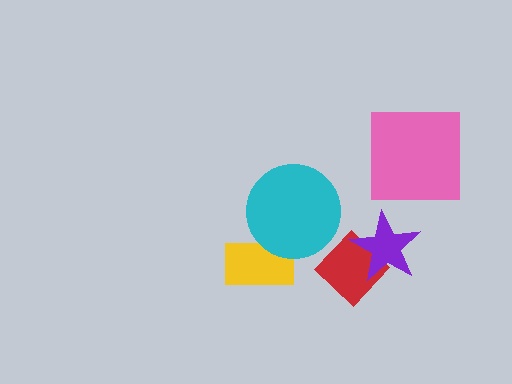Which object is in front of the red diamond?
The purple star is in front of the red diamond.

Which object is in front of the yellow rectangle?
The cyan circle is in front of the yellow rectangle.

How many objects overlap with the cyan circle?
1 object overlaps with the cyan circle.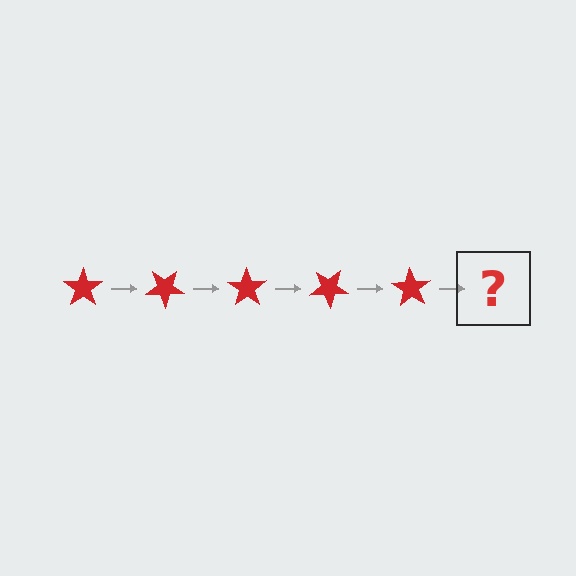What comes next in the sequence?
The next element should be a red star rotated 175 degrees.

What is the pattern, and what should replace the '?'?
The pattern is that the star rotates 35 degrees each step. The '?' should be a red star rotated 175 degrees.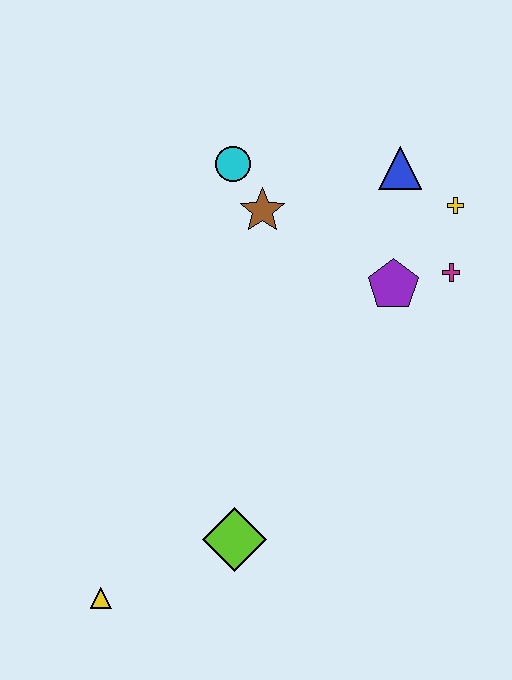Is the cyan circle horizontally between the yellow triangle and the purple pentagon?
Yes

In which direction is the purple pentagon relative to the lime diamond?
The purple pentagon is above the lime diamond.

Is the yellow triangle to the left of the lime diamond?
Yes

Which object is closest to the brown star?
The cyan circle is closest to the brown star.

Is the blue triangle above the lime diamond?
Yes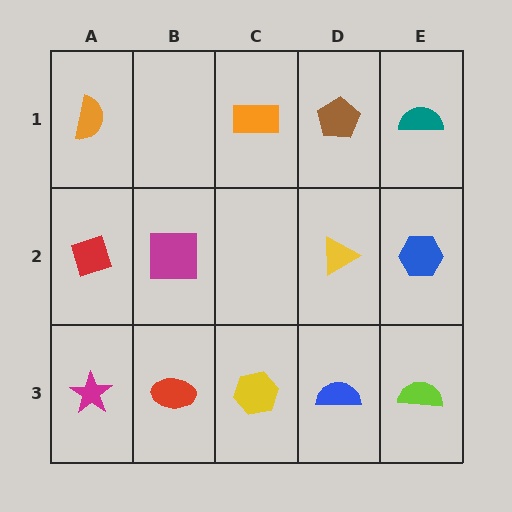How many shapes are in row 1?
4 shapes.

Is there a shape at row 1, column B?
No, that cell is empty.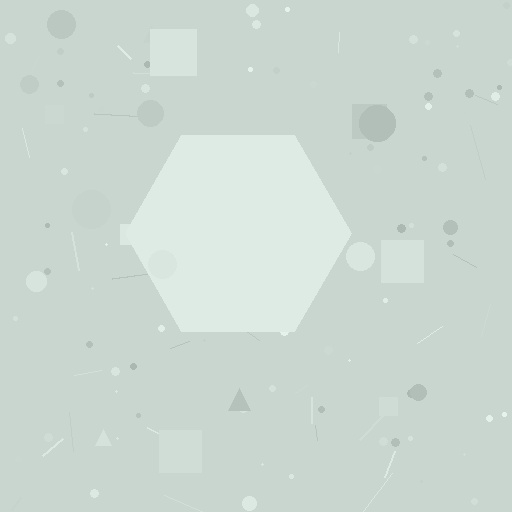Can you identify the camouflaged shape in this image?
The camouflaged shape is a hexagon.